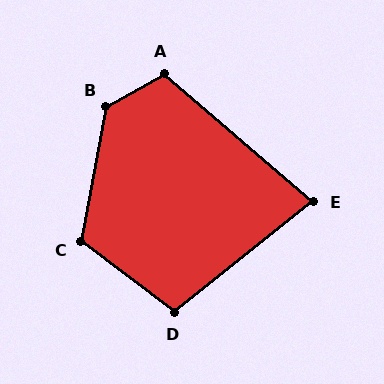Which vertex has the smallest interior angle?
E, at approximately 79 degrees.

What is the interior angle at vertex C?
Approximately 117 degrees (obtuse).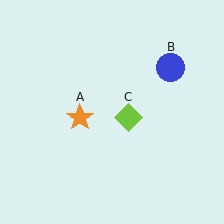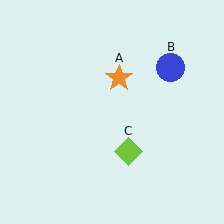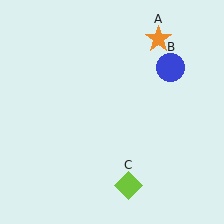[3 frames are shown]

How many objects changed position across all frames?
2 objects changed position: orange star (object A), lime diamond (object C).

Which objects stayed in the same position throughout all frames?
Blue circle (object B) remained stationary.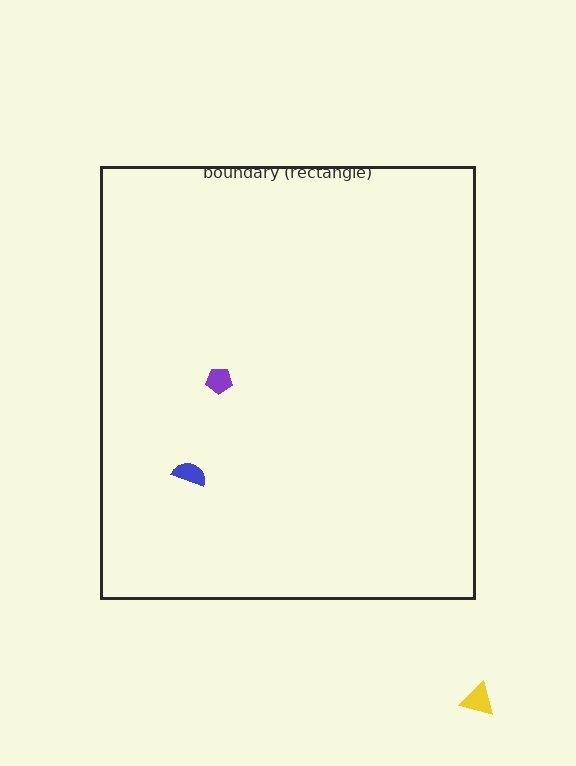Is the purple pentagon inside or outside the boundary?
Inside.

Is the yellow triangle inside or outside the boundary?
Outside.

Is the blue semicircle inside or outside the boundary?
Inside.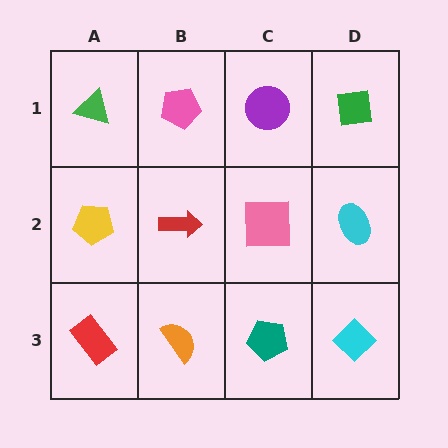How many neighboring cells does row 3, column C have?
3.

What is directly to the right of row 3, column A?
An orange semicircle.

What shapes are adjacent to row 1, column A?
A yellow pentagon (row 2, column A), a pink pentagon (row 1, column B).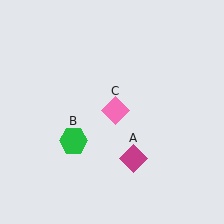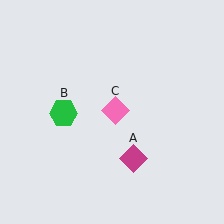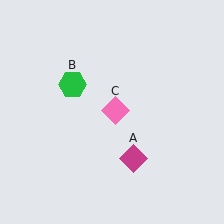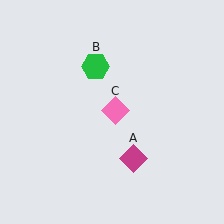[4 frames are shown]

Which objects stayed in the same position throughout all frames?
Magenta diamond (object A) and pink diamond (object C) remained stationary.